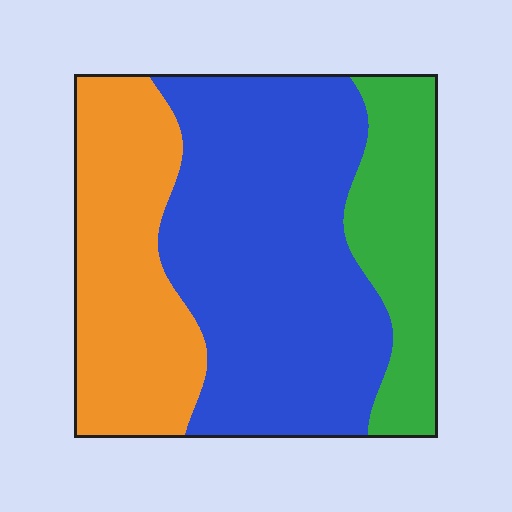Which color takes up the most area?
Blue, at roughly 50%.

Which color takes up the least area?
Green, at roughly 20%.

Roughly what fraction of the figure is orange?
Orange takes up between a quarter and a half of the figure.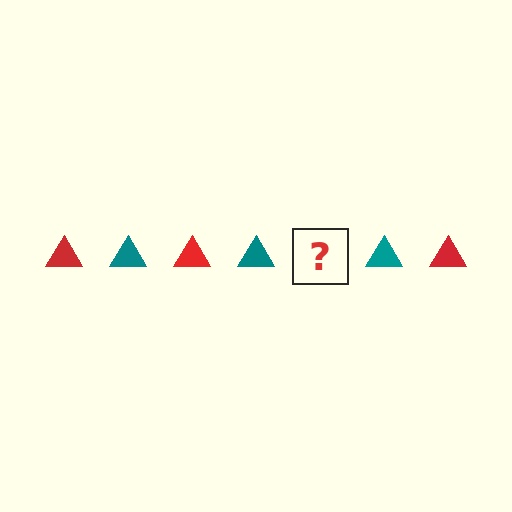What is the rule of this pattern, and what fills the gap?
The rule is that the pattern cycles through red, teal triangles. The gap should be filled with a red triangle.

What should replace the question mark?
The question mark should be replaced with a red triangle.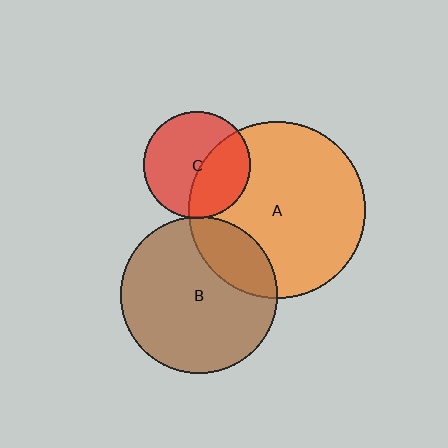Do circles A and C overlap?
Yes.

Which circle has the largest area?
Circle A (orange).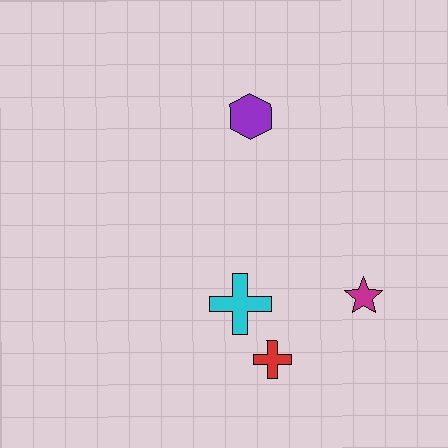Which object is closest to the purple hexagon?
The cyan cross is closest to the purple hexagon.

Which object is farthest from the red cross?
The purple hexagon is farthest from the red cross.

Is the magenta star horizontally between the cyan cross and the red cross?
No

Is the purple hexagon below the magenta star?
No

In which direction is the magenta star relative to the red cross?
The magenta star is to the right of the red cross.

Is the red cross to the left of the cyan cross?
No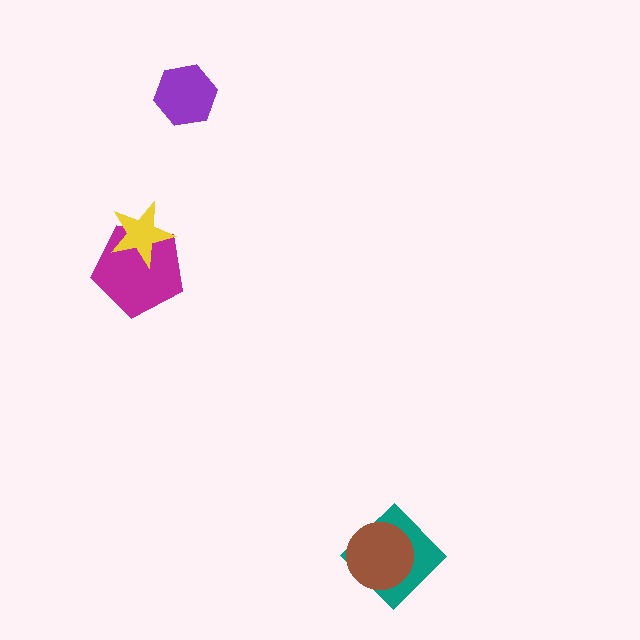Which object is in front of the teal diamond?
The brown circle is in front of the teal diamond.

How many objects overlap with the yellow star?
1 object overlaps with the yellow star.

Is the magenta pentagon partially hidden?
Yes, it is partially covered by another shape.